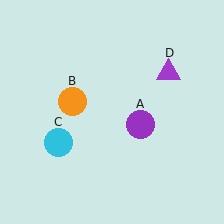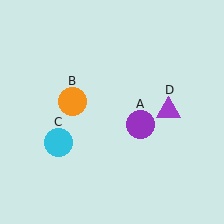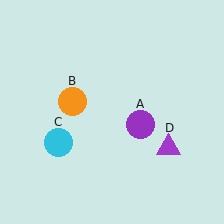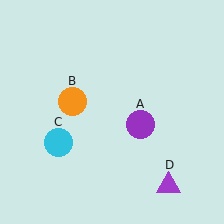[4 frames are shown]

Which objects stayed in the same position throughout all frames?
Purple circle (object A) and orange circle (object B) and cyan circle (object C) remained stationary.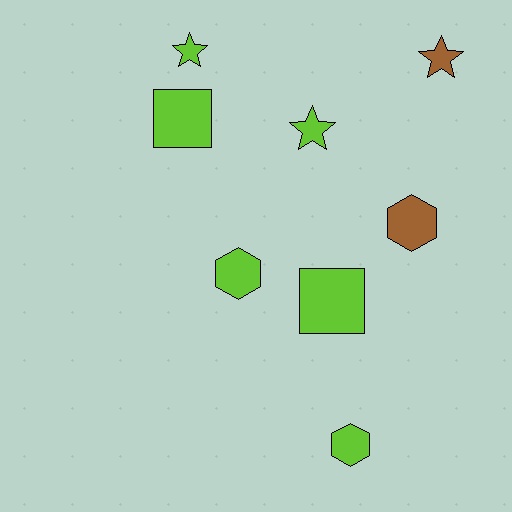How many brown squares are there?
There are no brown squares.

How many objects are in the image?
There are 8 objects.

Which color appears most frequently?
Lime, with 6 objects.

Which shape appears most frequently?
Star, with 3 objects.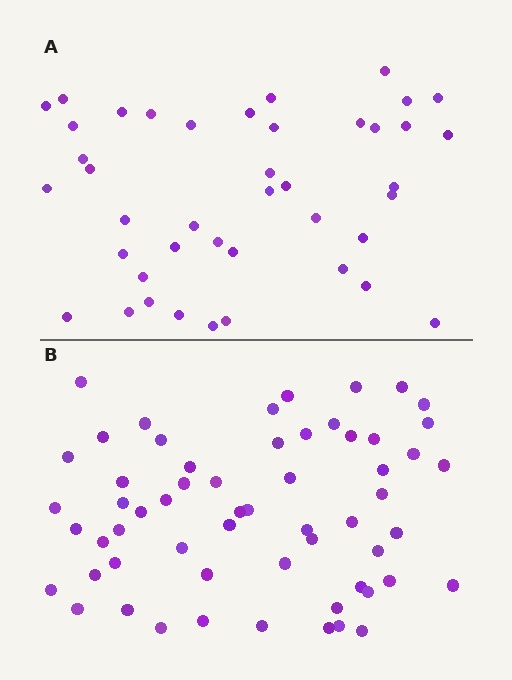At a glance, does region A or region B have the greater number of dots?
Region B (the bottom region) has more dots.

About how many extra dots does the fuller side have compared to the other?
Region B has approximately 15 more dots than region A.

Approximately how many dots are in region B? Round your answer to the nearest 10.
About 60 dots. (The exact count is 59, which rounds to 60.)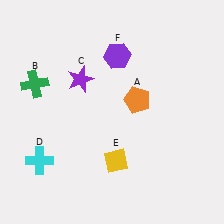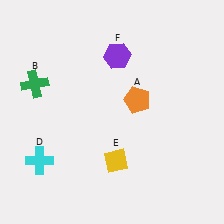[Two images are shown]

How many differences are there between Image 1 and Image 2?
There is 1 difference between the two images.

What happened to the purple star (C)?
The purple star (C) was removed in Image 2. It was in the top-left area of Image 1.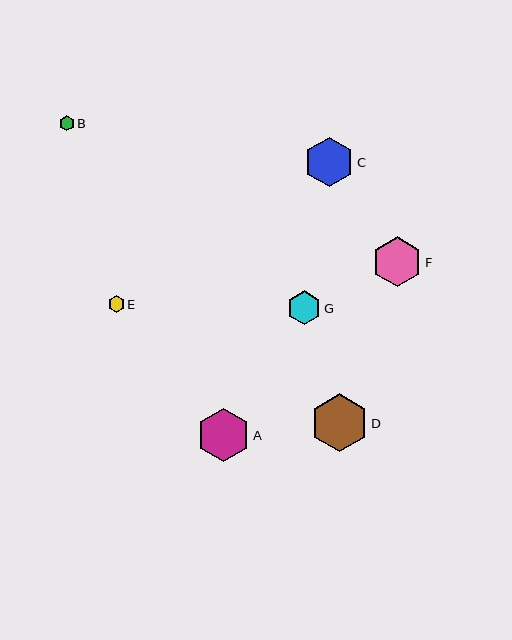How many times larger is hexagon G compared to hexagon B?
Hexagon G is approximately 2.3 times the size of hexagon B.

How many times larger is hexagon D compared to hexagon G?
Hexagon D is approximately 1.7 times the size of hexagon G.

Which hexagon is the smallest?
Hexagon B is the smallest with a size of approximately 15 pixels.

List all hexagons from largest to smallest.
From largest to smallest: D, A, F, C, G, E, B.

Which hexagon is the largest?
Hexagon D is the largest with a size of approximately 58 pixels.